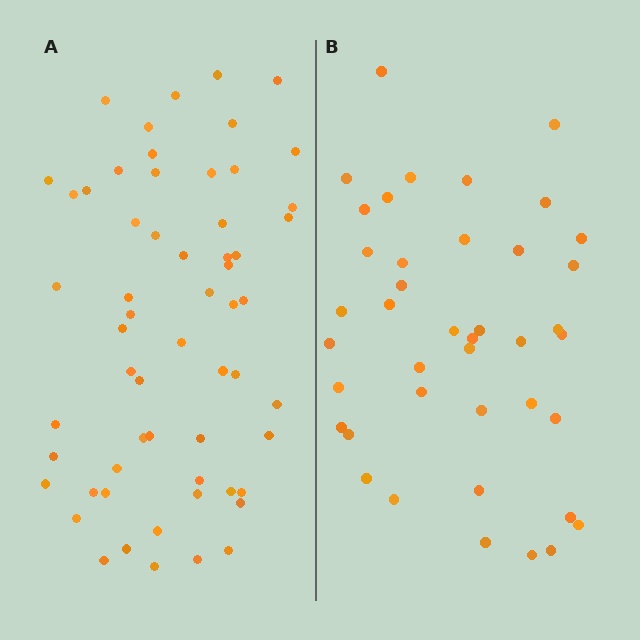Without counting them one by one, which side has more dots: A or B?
Region A (the left region) has more dots.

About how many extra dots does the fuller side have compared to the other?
Region A has approximately 20 more dots than region B.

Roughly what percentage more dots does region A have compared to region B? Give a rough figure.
About 45% more.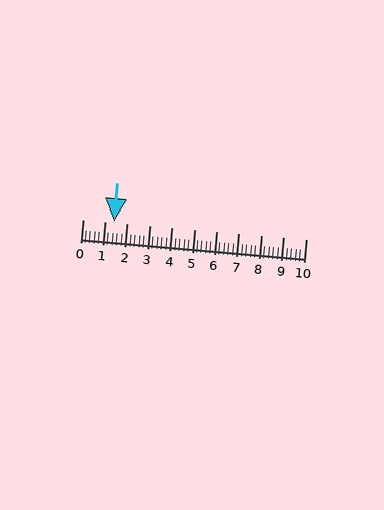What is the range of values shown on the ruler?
The ruler shows values from 0 to 10.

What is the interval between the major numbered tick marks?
The major tick marks are spaced 1 units apart.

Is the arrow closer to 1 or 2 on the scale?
The arrow is closer to 1.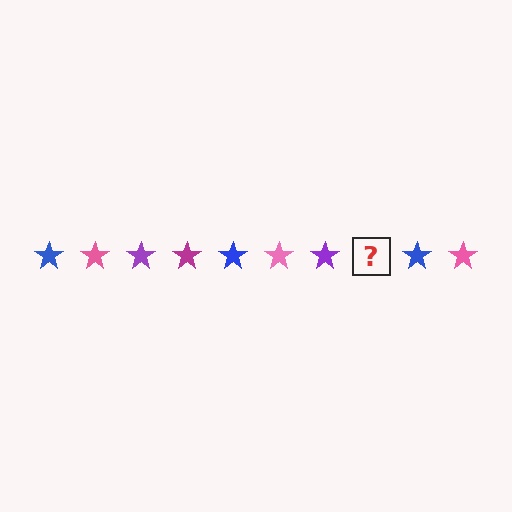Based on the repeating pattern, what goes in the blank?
The blank should be a magenta star.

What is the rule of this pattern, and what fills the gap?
The rule is that the pattern cycles through blue, pink, purple, magenta stars. The gap should be filled with a magenta star.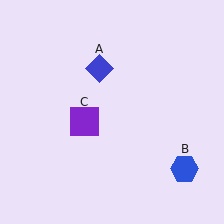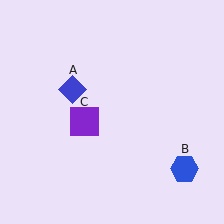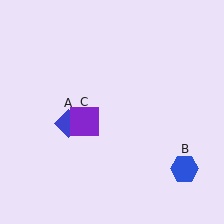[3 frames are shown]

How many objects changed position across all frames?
1 object changed position: blue diamond (object A).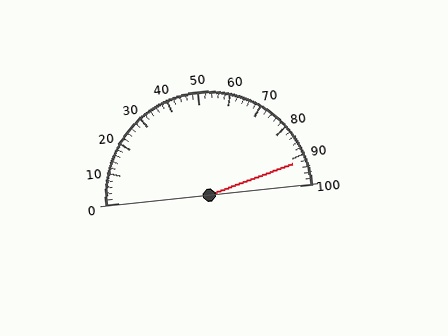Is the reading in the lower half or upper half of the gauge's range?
The reading is in the upper half of the range (0 to 100).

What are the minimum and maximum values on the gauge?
The gauge ranges from 0 to 100.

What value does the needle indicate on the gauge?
The needle indicates approximately 92.